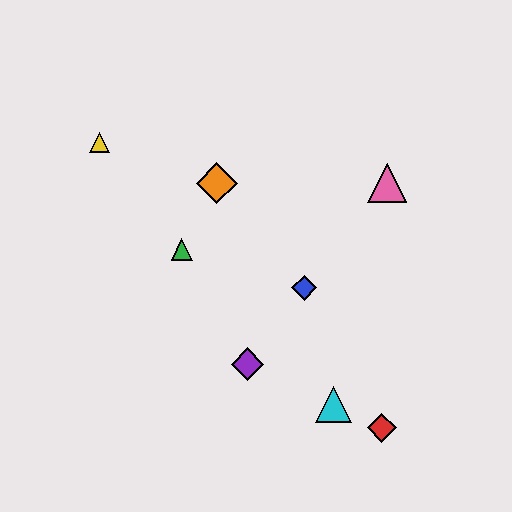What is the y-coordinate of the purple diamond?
The purple diamond is at y≈364.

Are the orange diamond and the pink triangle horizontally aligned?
Yes, both are at y≈183.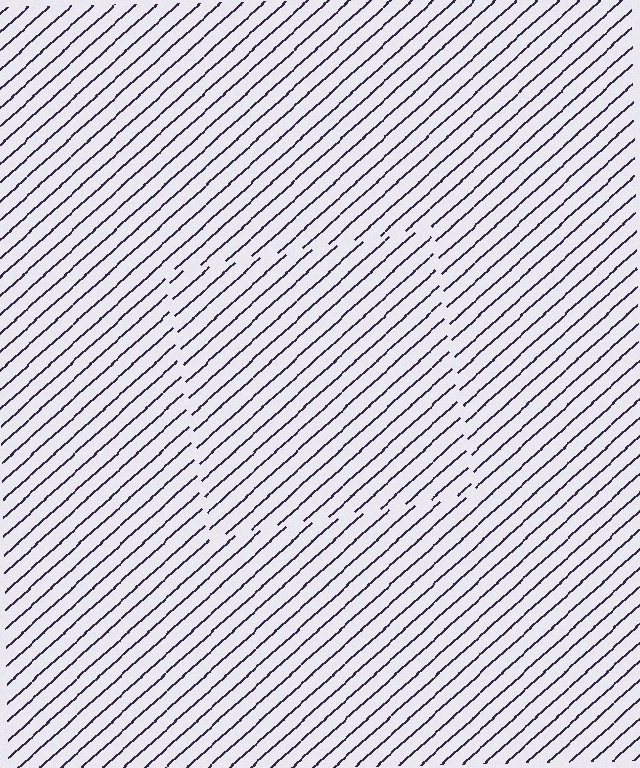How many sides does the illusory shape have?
4 sides — the line-ends trace a square.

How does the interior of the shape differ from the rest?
The interior of the shape contains the same grating, shifted by half a period — the contour is defined by the phase discontinuity where line-ends from the inner and outer gratings abut.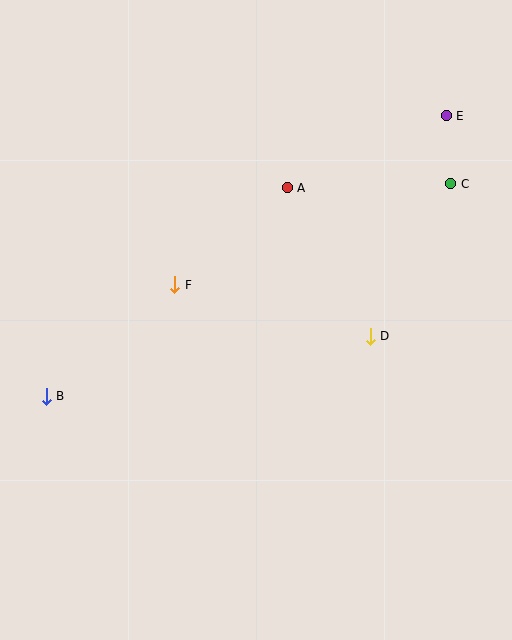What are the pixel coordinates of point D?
Point D is at (370, 336).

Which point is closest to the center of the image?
Point F at (175, 285) is closest to the center.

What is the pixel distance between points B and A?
The distance between B and A is 319 pixels.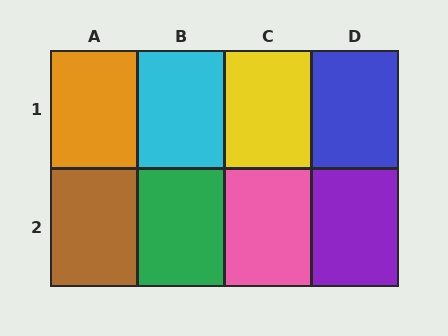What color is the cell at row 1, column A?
Orange.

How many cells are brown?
1 cell is brown.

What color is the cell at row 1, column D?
Blue.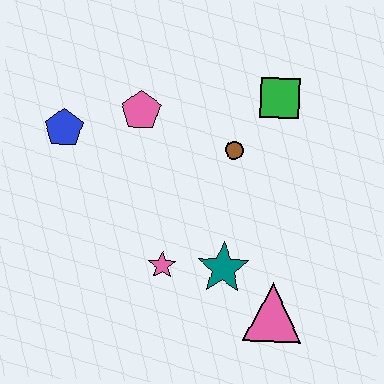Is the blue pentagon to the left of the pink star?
Yes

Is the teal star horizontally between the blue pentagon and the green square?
Yes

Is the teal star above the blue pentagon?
No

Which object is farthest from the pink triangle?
The blue pentagon is farthest from the pink triangle.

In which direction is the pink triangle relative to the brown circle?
The pink triangle is below the brown circle.